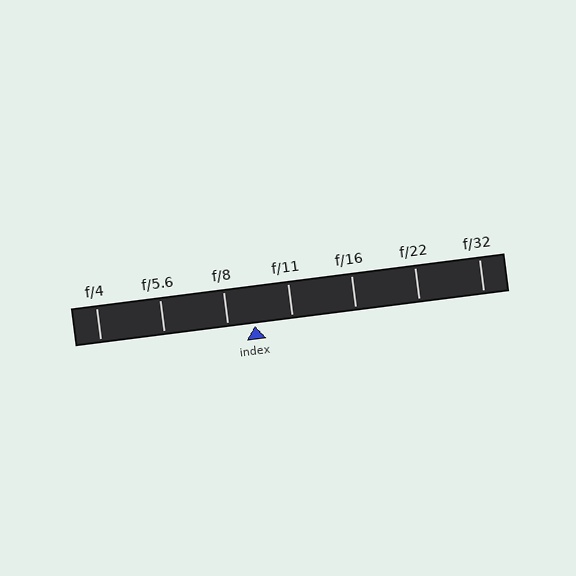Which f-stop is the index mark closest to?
The index mark is closest to f/8.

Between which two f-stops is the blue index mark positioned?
The index mark is between f/8 and f/11.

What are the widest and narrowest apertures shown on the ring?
The widest aperture shown is f/4 and the narrowest is f/32.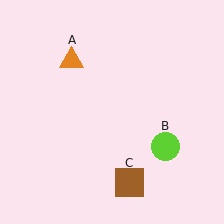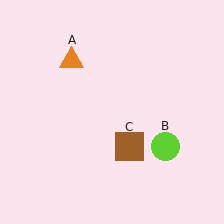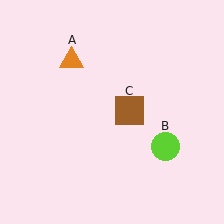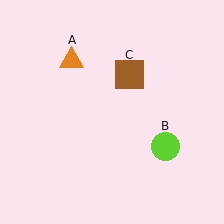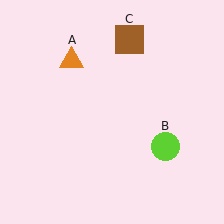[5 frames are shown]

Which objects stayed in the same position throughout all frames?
Orange triangle (object A) and lime circle (object B) remained stationary.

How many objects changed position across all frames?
1 object changed position: brown square (object C).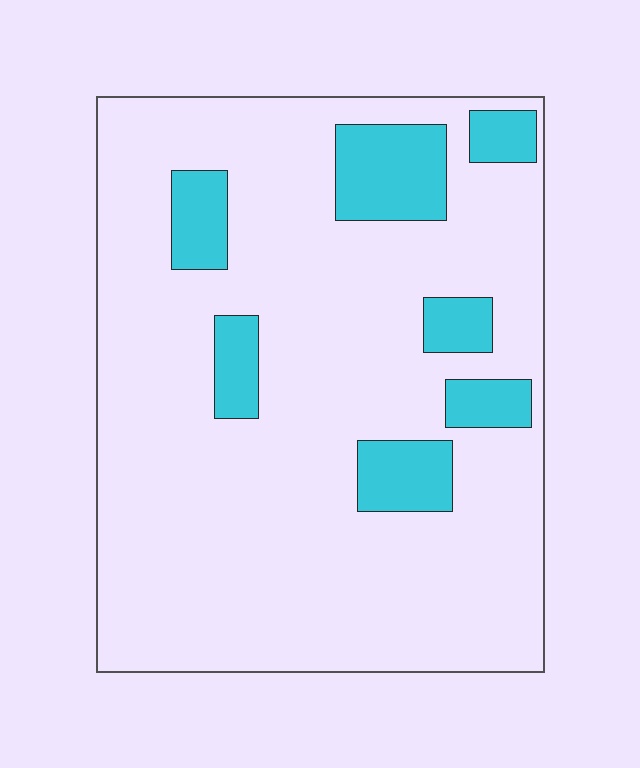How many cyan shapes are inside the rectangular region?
7.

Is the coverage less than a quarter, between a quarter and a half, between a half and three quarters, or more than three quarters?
Less than a quarter.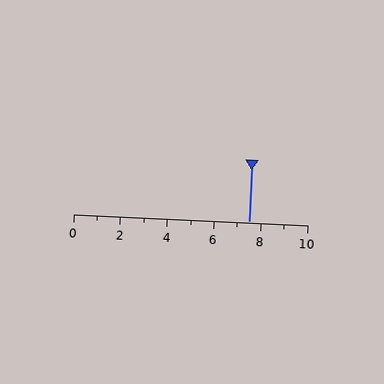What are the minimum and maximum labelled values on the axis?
The axis runs from 0 to 10.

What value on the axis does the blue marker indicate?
The marker indicates approximately 7.5.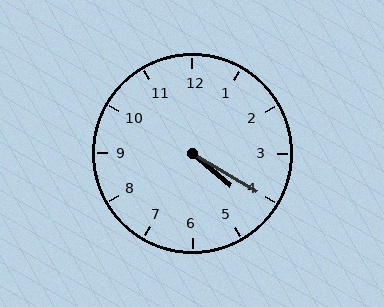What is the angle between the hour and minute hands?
Approximately 10 degrees.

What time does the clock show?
4:20.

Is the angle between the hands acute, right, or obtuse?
It is acute.